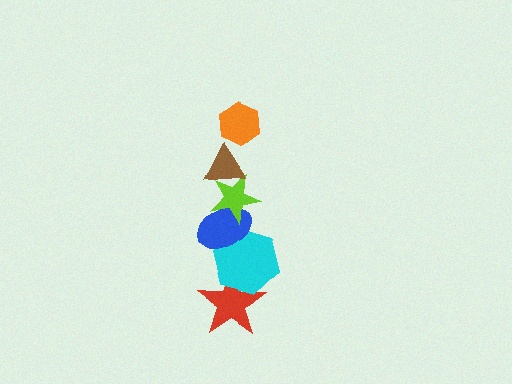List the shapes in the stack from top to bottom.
From top to bottom: the orange hexagon, the brown triangle, the lime star, the blue ellipse, the cyan hexagon, the red star.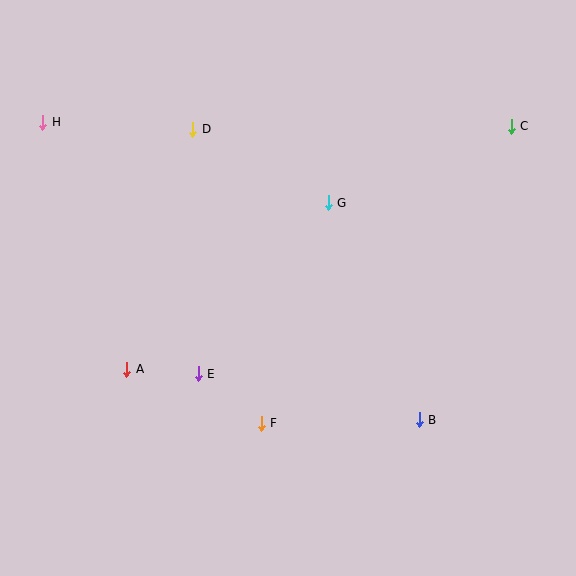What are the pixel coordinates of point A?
Point A is at (127, 369).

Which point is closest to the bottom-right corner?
Point B is closest to the bottom-right corner.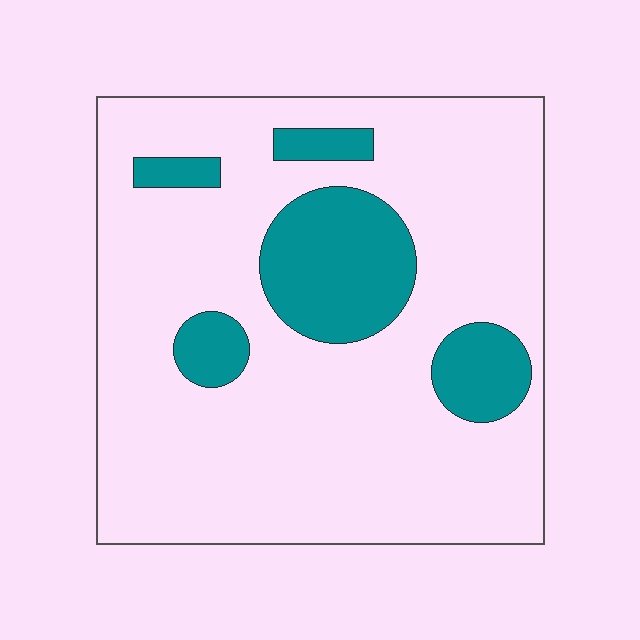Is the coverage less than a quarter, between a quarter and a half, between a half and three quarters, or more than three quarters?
Less than a quarter.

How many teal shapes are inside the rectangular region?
5.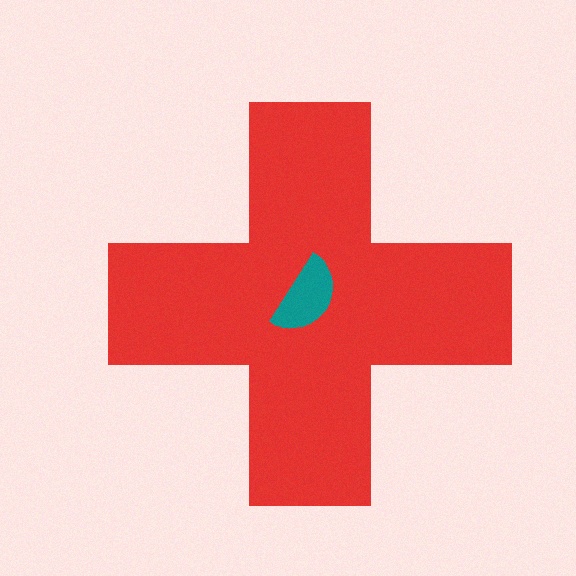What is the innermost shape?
The teal semicircle.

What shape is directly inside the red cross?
The teal semicircle.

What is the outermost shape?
The red cross.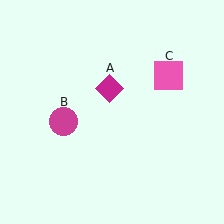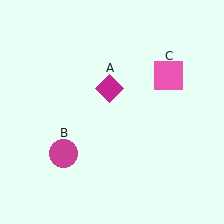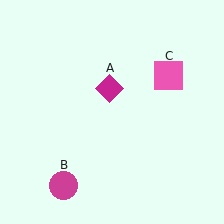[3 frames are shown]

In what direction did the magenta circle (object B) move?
The magenta circle (object B) moved down.